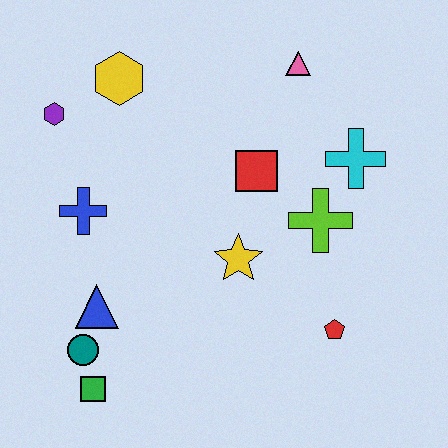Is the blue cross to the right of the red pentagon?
No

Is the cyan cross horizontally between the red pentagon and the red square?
No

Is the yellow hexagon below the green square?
No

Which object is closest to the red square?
The lime cross is closest to the red square.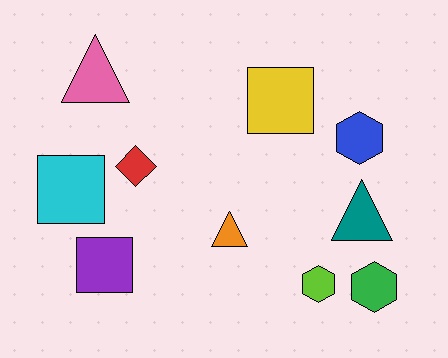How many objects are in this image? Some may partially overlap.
There are 10 objects.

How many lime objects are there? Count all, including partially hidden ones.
There is 1 lime object.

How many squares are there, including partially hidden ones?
There are 3 squares.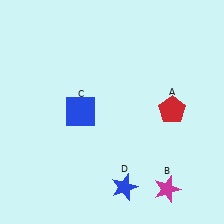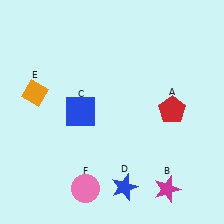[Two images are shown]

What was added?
An orange diamond (E), a pink circle (F) were added in Image 2.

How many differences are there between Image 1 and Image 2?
There are 2 differences between the two images.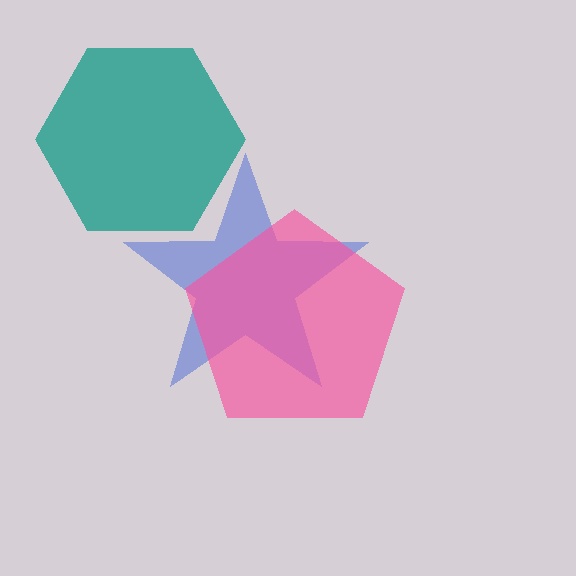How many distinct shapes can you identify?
There are 3 distinct shapes: a blue star, a teal hexagon, a pink pentagon.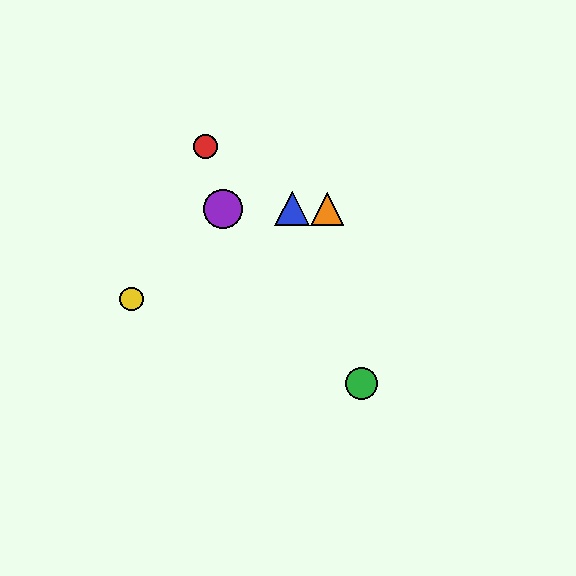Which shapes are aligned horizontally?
The blue triangle, the purple circle, the orange triangle are aligned horizontally.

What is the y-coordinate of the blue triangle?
The blue triangle is at y≈209.